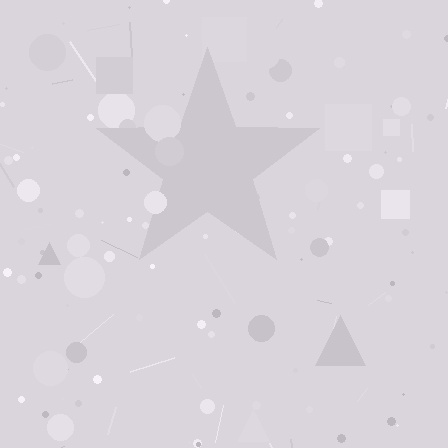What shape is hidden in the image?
A star is hidden in the image.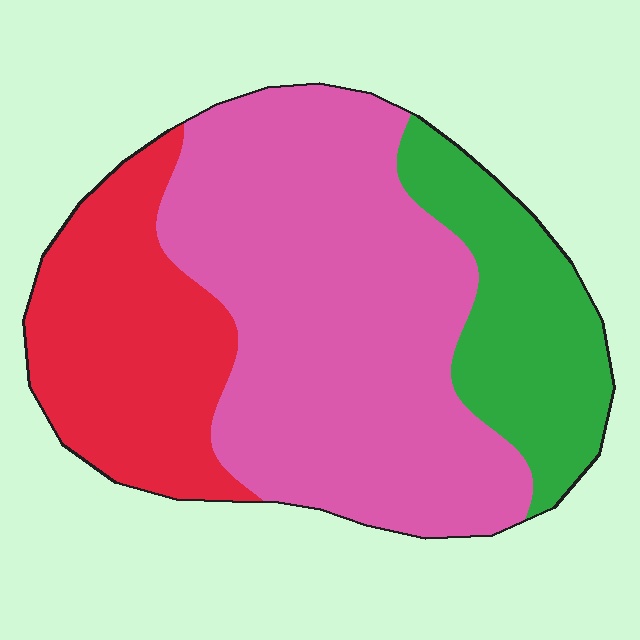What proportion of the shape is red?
Red covers 25% of the shape.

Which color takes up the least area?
Green, at roughly 20%.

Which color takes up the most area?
Pink, at roughly 55%.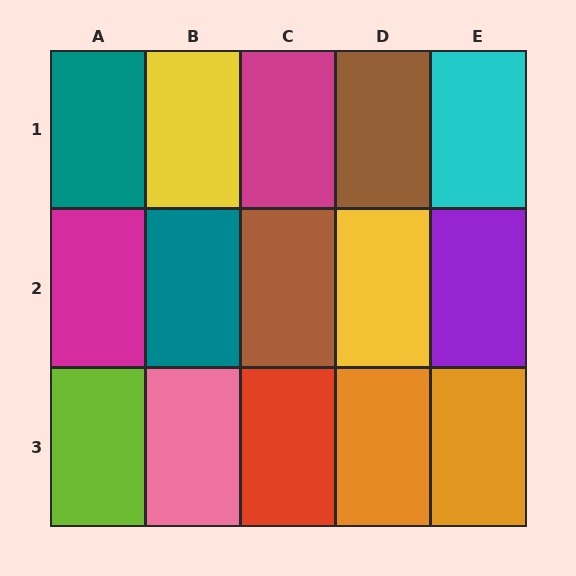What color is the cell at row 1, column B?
Yellow.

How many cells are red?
1 cell is red.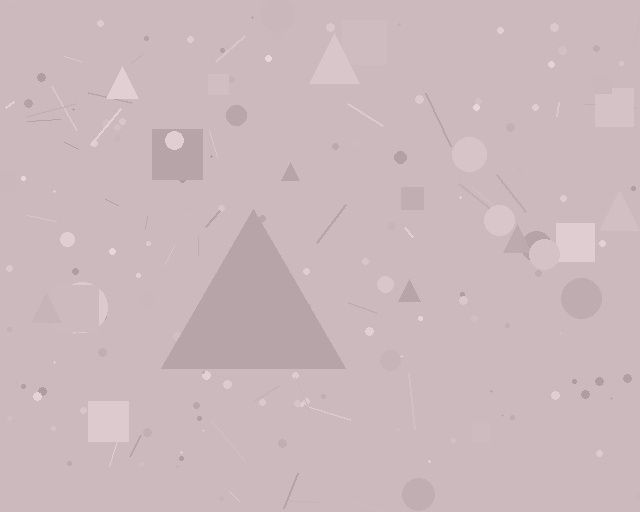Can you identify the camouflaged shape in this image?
The camouflaged shape is a triangle.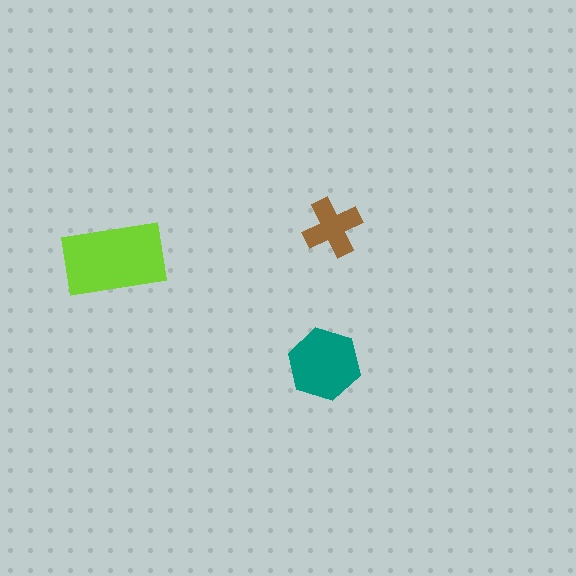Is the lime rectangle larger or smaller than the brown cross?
Larger.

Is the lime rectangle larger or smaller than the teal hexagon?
Larger.